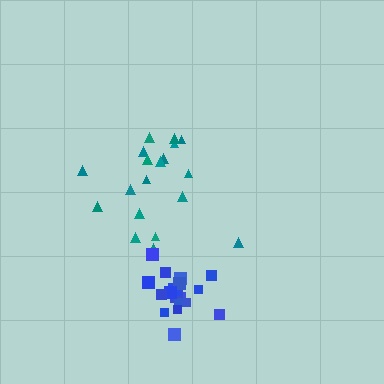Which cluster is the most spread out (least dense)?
Teal.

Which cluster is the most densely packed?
Blue.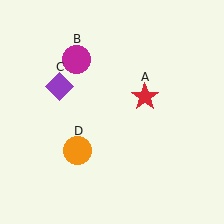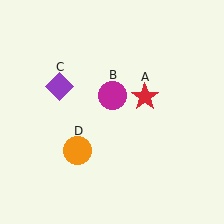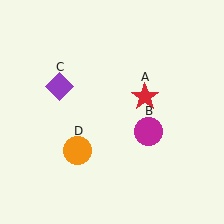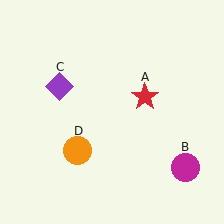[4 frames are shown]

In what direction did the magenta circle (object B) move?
The magenta circle (object B) moved down and to the right.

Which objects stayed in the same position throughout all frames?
Red star (object A) and purple diamond (object C) and orange circle (object D) remained stationary.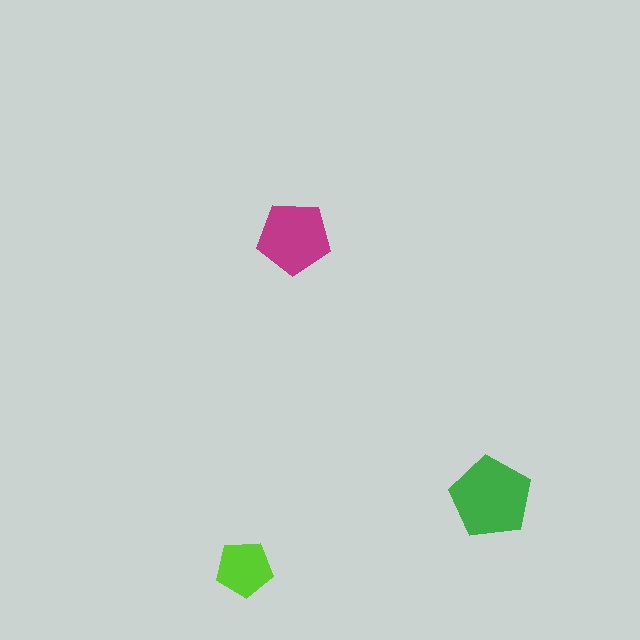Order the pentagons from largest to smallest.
the green one, the magenta one, the lime one.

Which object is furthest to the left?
The lime pentagon is leftmost.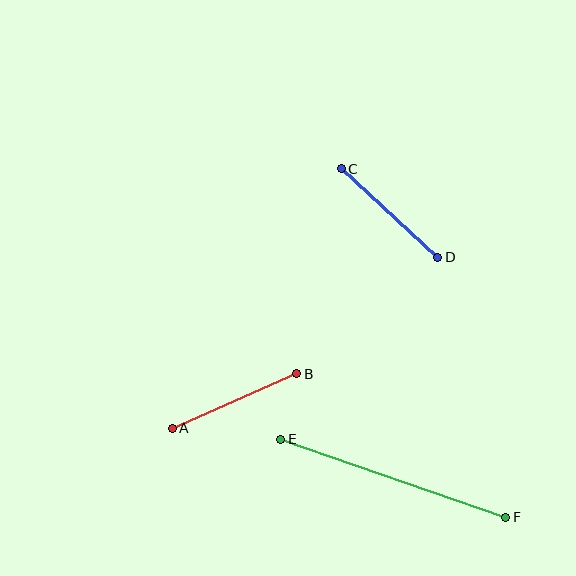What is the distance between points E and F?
The distance is approximately 238 pixels.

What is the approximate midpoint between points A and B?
The midpoint is at approximately (234, 401) pixels.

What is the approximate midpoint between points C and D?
The midpoint is at approximately (390, 213) pixels.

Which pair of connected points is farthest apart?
Points E and F are farthest apart.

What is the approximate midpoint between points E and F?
The midpoint is at approximately (393, 478) pixels.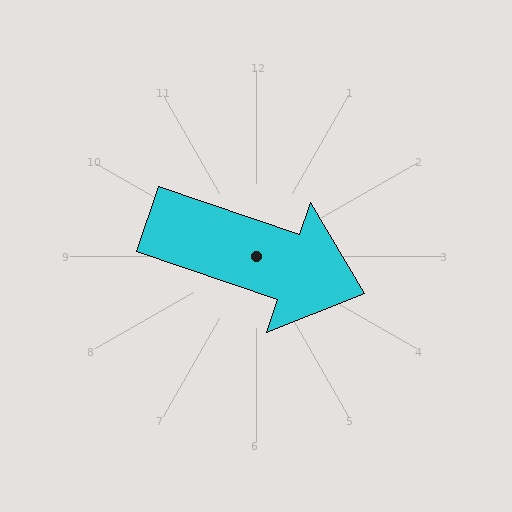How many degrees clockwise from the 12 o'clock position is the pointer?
Approximately 109 degrees.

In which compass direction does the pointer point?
East.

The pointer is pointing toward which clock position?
Roughly 4 o'clock.